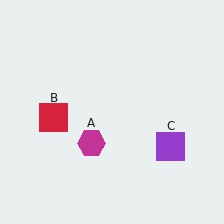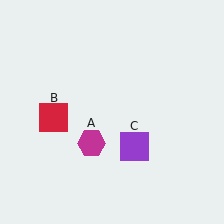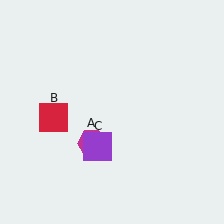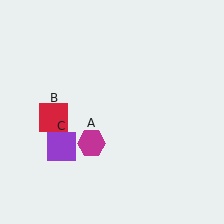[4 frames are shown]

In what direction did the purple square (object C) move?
The purple square (object C) moved left.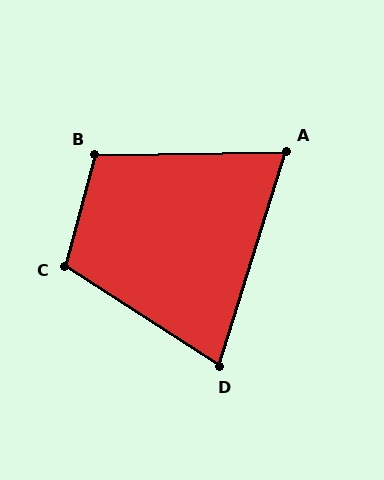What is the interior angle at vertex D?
Approximately 74 degrees (acute).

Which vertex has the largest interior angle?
C, at approximately 108 degrees.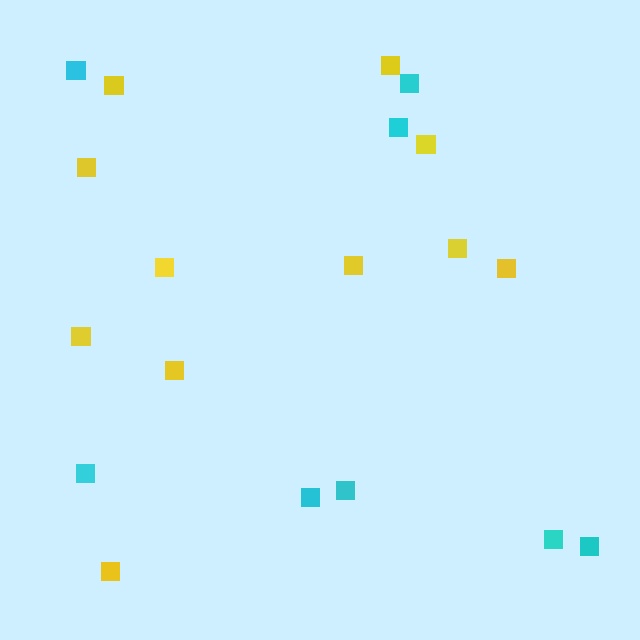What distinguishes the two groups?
There are 2 groups: one group of yellow squares (11) and one group of cyan squares (8).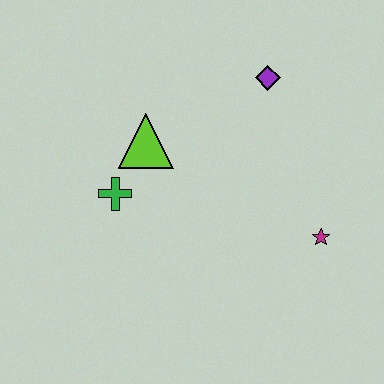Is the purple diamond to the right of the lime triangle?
Yes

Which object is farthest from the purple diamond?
The green cross is farthest from the purple diamond.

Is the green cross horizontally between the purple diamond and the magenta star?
No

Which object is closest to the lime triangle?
The green cross is closest to the lime triangle.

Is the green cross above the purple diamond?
No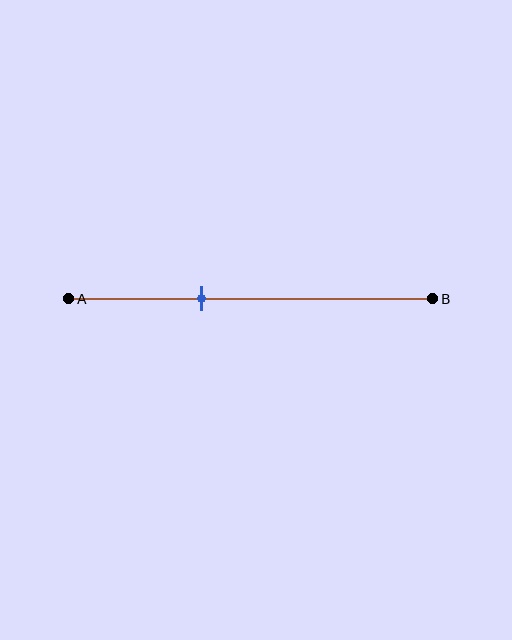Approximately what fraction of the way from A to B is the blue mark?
The blue mark is approximately 35% of the way from A to B.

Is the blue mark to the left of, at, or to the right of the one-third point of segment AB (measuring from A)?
The blue mark is to the right of the one-third point of segment AB.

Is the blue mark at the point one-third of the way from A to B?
No, the mark is at about 35% from A, not at the 33% one-third point.